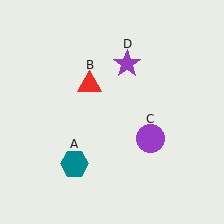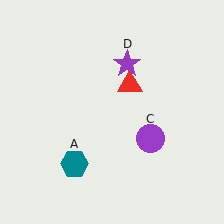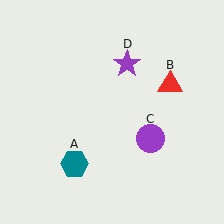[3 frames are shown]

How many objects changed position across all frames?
1 object changed position: red triangle (object B).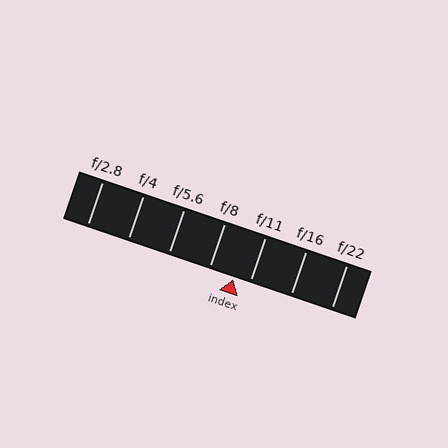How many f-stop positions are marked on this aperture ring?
There are 7 f-stop positions marked.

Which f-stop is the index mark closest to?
The index mark is closest to f/11.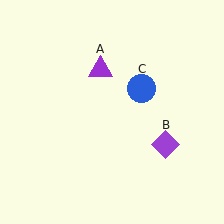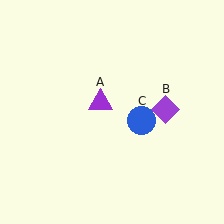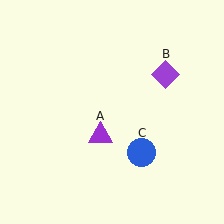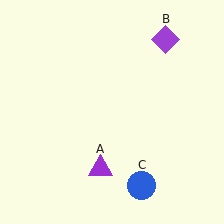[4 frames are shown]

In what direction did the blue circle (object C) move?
The blue circle (object C) moved down.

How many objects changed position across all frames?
3 objects changed position: purple triangle (object A), purple diamond (object B), blue circle (object C).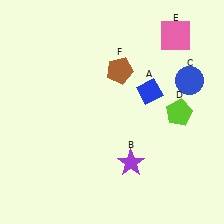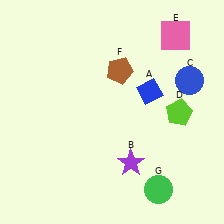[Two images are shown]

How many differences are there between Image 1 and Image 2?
There is 1 difference between the two images.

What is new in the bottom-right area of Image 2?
A green circle (G) was added in the bottom-right area of Image 2.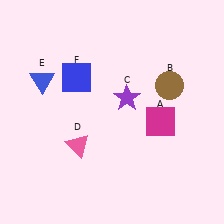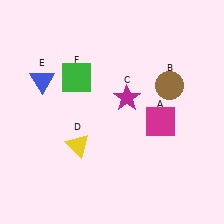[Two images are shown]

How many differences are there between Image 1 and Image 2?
There are 3 differences between the two images.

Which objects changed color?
C changed from purple to magenta. D changed from pink to yellow. F changed from blue to green.